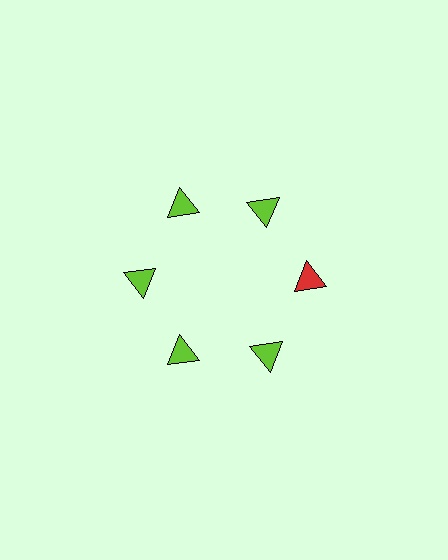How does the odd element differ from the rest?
It has a different color: red instead of lime.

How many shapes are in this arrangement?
There are 6 shapes arranged in a ring pattern.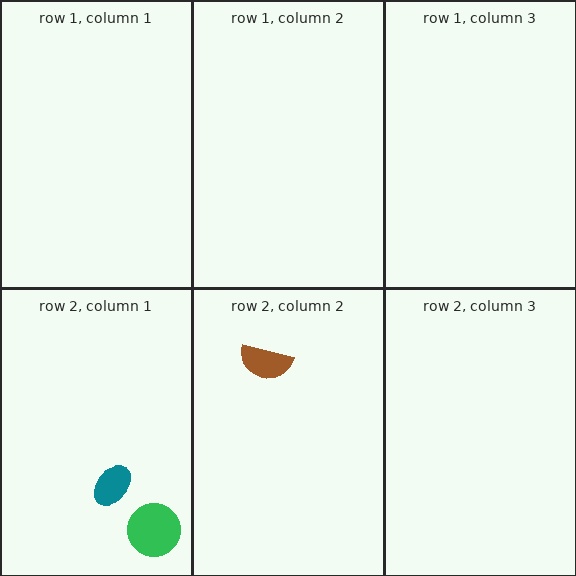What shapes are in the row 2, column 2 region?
The brown semicircle.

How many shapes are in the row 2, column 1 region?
2.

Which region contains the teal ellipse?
The row 2, column 1 region.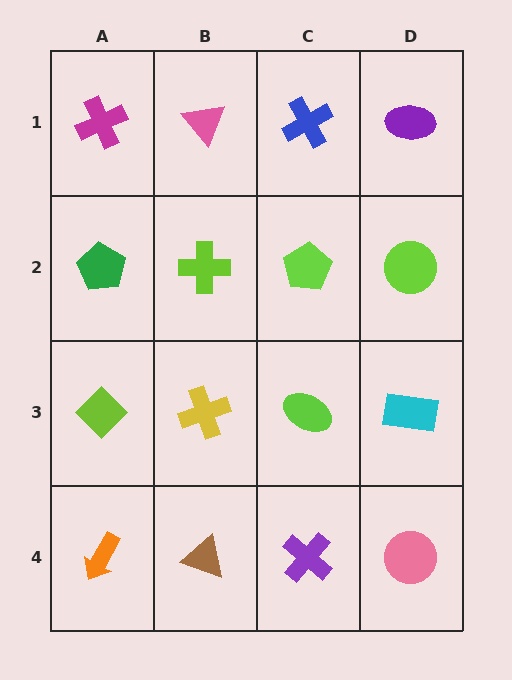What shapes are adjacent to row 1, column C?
A lime pentagon (row 2, column C), a pink triangle (row 1, column B), a purple ellipse (row 1, column D).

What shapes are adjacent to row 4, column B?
A yellow cross (row 3, column B), an orange arrow (row 4, column A), a purple cross (row 4, column C).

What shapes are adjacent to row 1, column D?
A lime circle (row 2, column D), a blue cross (row 1, column C).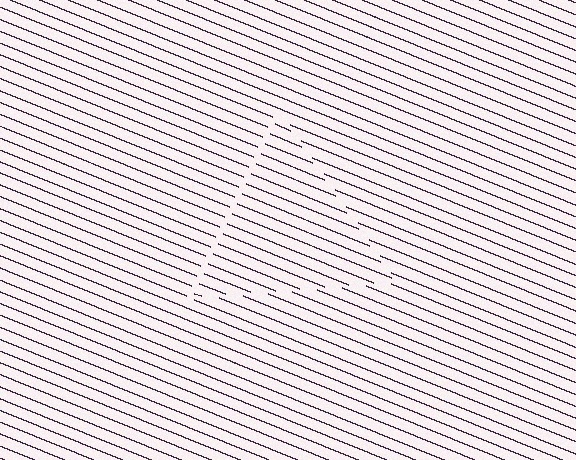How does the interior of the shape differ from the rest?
The interior of the shape contains the same grating, shifted by half a period — the contour is defined by the phase discontinuity where line-ends from the inner and outer gratings abut.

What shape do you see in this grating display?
An illusory triangle. The interior of the shape contains the same grating, shifted by half a period — the contour is defined by the phase discontinuity where line-ends from the inner and outer gratings abut.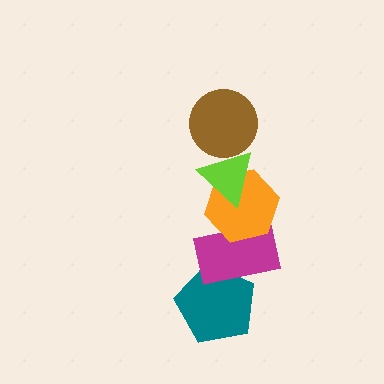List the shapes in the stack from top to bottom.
From top to bottom: the brown circle, the lime triangle, the orange hexagon, the magenta rectangle, the teal pentagon.